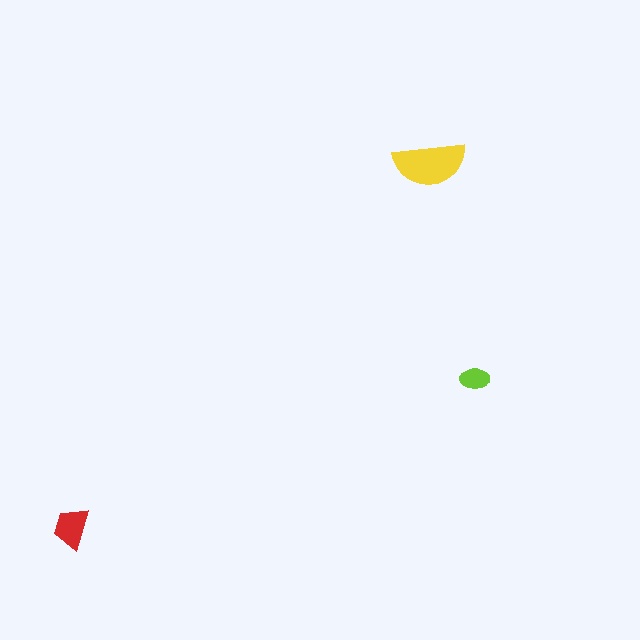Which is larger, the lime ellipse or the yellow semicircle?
The yellow semicircle.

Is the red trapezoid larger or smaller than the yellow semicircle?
Smaller.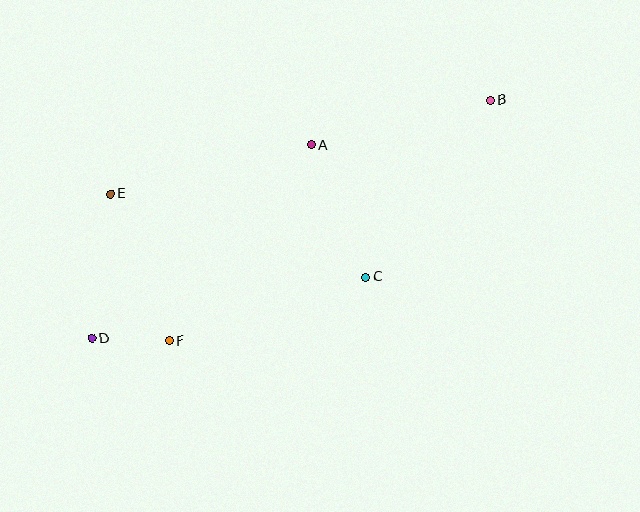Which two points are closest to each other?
Points D and F are closest to each other.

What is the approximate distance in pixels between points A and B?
The distance between A and B is approximately 184 pixels.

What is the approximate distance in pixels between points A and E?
The distance between A and E is approximately 207 pixels.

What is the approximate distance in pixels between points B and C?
The distance between B and C is approximately 216 pixels.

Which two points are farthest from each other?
Points B and D are farthest from each other.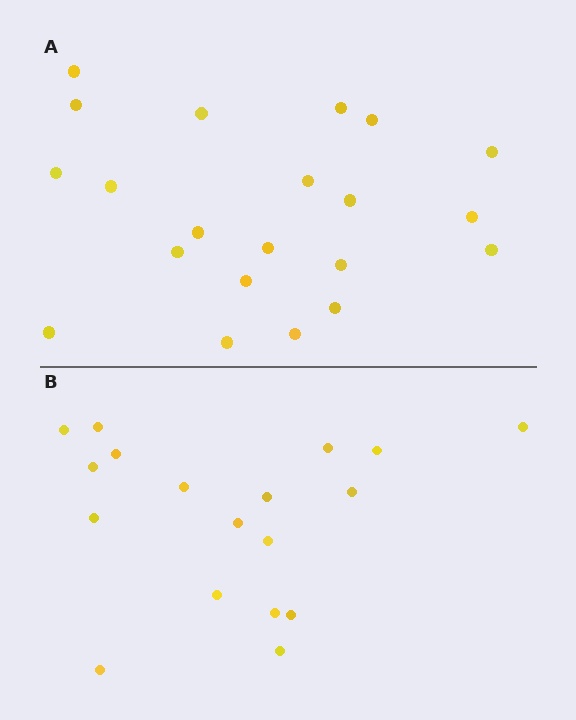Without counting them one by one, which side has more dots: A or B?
Region A (the top region) has more dots.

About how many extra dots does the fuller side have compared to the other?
Region A has just a few more — roughly 2 or 3 more dots than region B.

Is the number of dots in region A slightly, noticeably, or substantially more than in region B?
Region A has only slightly more — the two regions are fairly close. The ratio is roughly 1.2 to 1.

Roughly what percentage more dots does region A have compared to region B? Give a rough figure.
About 15% more.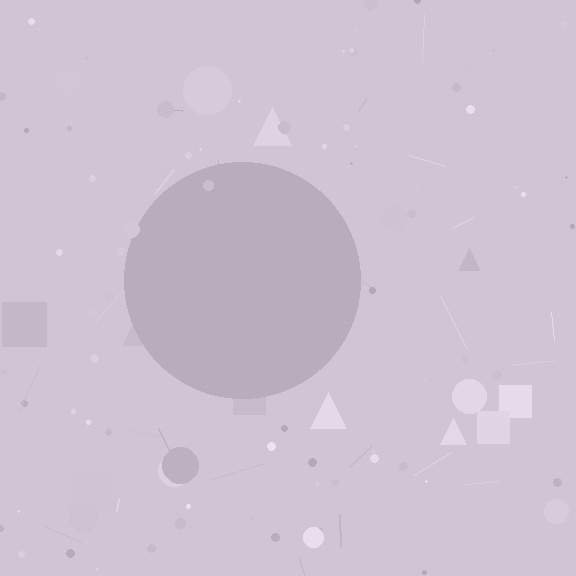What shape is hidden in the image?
A circle is hidden in the image.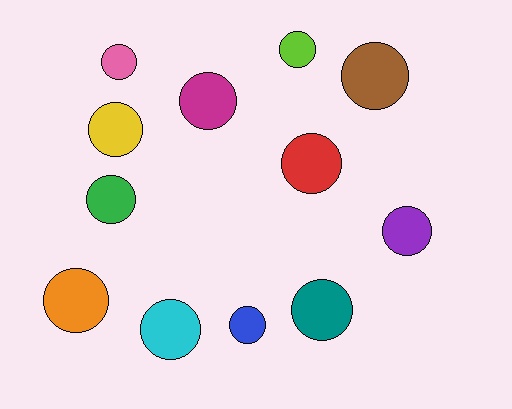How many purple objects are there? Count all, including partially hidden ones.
There is 1 purple object.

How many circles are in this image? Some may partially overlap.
There are 12 circles.